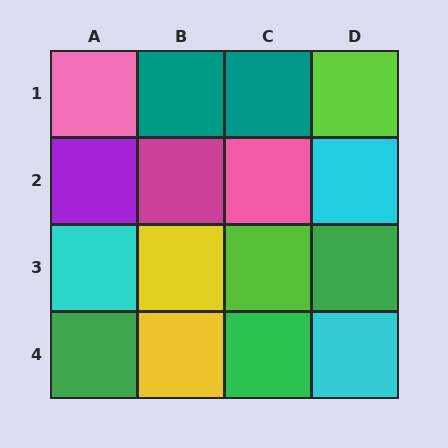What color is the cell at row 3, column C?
Lime.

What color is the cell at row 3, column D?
Green.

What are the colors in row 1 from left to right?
Pink, teal, teal, lime.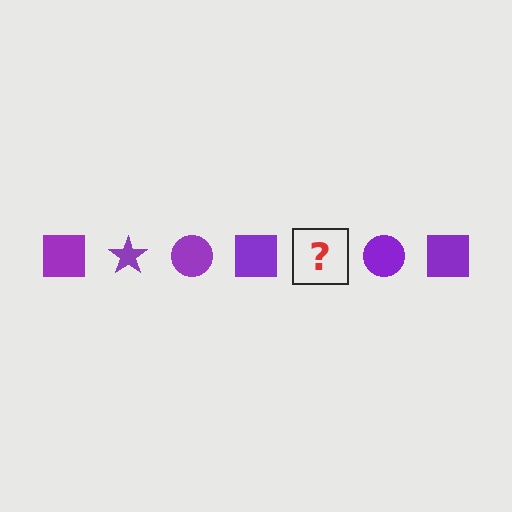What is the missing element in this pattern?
The missing element is a purple star.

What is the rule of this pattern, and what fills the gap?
The rule is that the pattern cycles through square, star, circle shapes in purple. The gap should be filled with a purple star.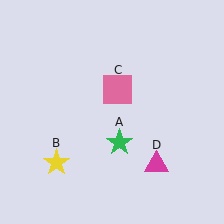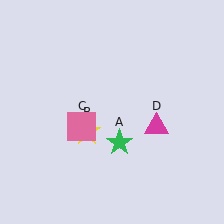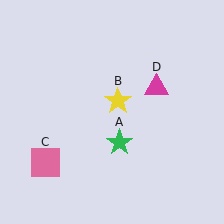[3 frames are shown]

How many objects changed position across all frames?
3 objects changed position: yellow star (object B), pink square (object C), magenta triangle (object D).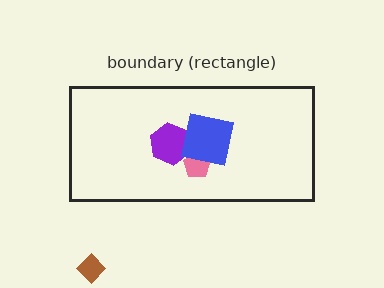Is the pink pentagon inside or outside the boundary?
Inside.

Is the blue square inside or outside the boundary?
Inside.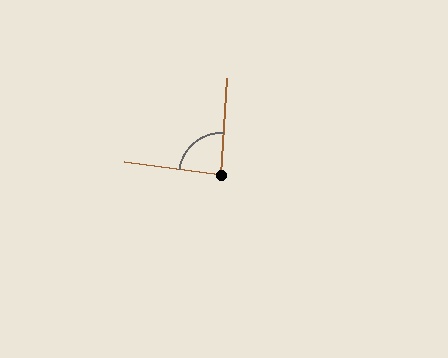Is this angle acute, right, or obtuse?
It is approximately a right angle.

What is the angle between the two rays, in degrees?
Approximately 86 degrees.